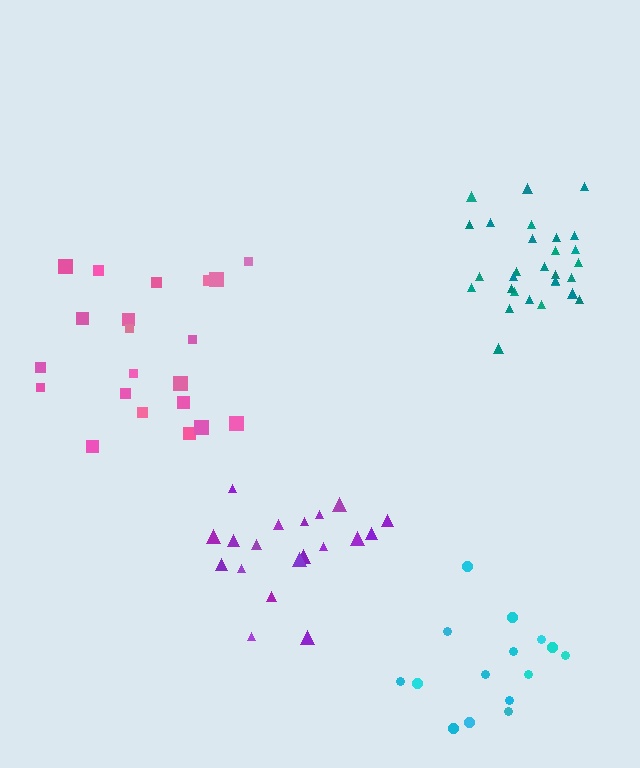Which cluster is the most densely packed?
Teal.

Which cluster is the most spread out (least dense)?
Cyan.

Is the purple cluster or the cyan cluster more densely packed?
Purple.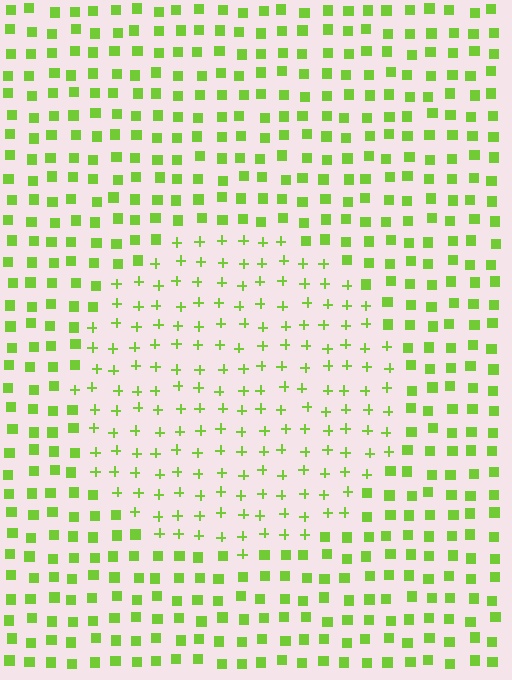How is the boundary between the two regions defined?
The boundary is defined by a change in element shape: plus signs inside vs. squares outside. All elements share the same color and spacing.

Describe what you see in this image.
The image is filled with small lime elements arranged in a uniform grid. A circle-shaped region contains plus signs, while the surrounding area contains squares. The boundary is defined purely by the change in element shape.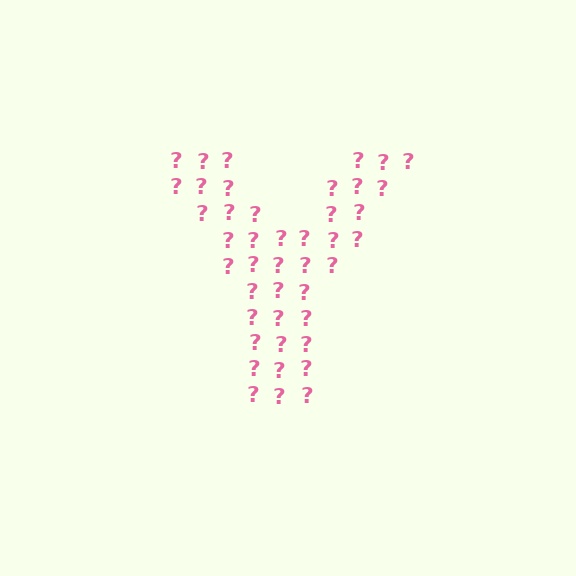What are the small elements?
The small elements are question marks.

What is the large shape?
The large shape is the letter Y.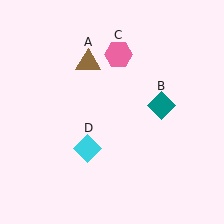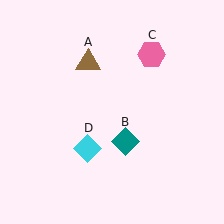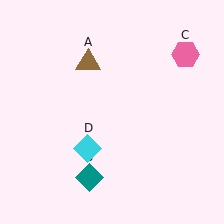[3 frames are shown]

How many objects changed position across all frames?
2 objects changed position: teal diamond (object B), pink hexagon (object C).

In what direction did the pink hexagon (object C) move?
The pink hexagon (object C) moved right.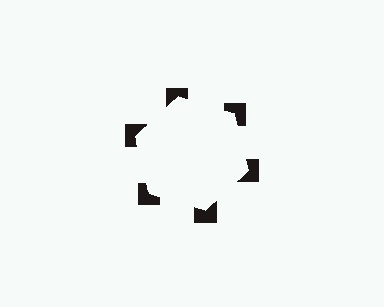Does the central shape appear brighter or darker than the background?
It typically appears slightly brighter than the background, even though no actual brightness change is drawn.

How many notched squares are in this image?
There are 6 — one at each vertex of the illusory hexagon.